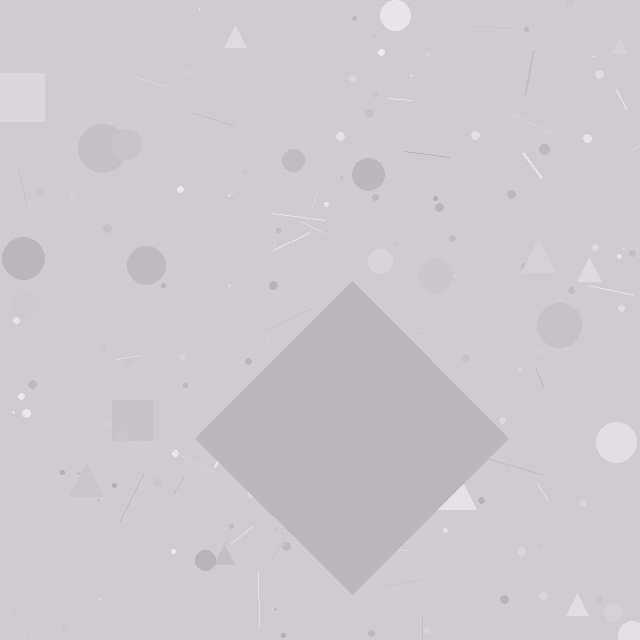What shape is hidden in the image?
A diamond is hidden in the image.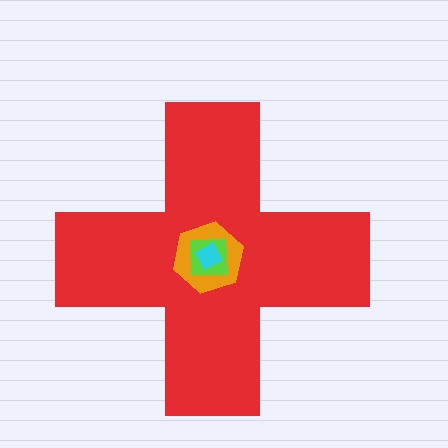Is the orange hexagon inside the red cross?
Yes.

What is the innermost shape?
The cyan diamond.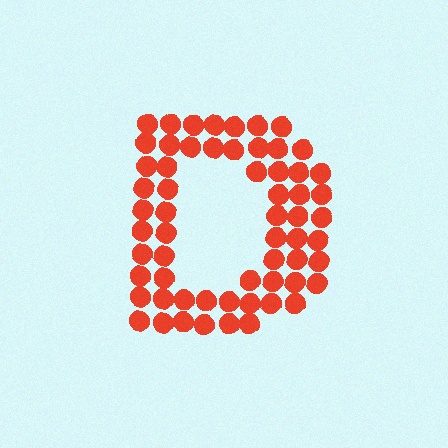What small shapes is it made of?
It is made of small circles.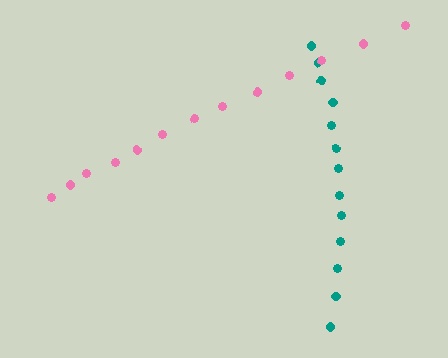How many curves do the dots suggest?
There are 2 distinct paths.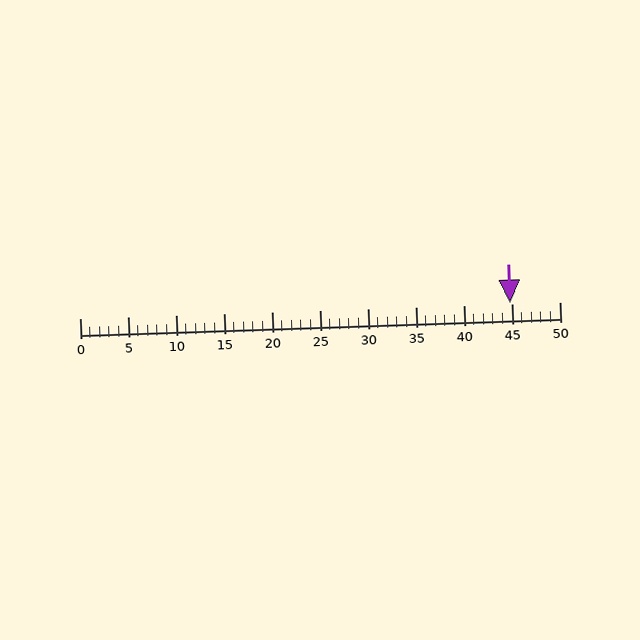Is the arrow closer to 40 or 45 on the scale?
The arrow is closer to 45.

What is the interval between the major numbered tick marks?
The major tick marks are spaced 5 units apart.